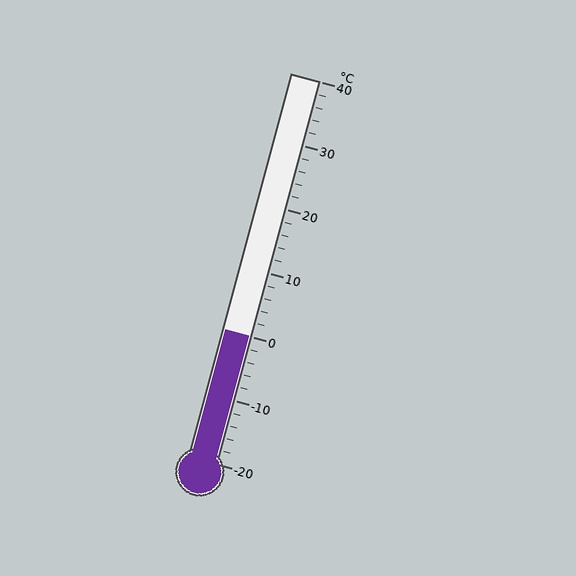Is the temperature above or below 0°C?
The temperature is at 0°C.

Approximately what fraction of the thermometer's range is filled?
The thermometer is filled to approximately 35% of its range.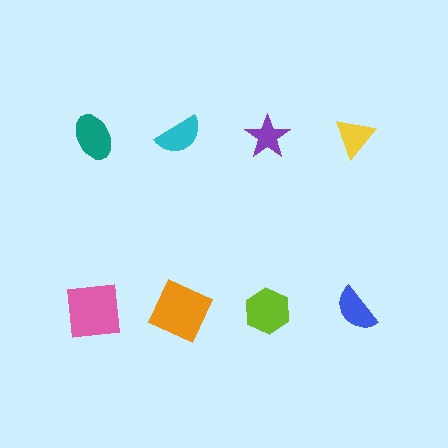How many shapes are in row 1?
4 shapes.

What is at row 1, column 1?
A teal ellipse.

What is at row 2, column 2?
An orange square.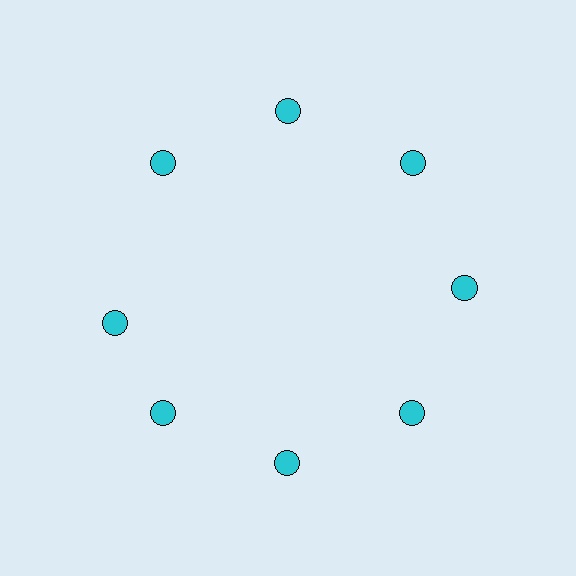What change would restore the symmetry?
The symmetry would be restored by rotating it back into even spacing with its neighbors so that all 8 circles sit at equal angles and equal distance from the center.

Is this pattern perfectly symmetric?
No. The 8 cyan circles are arranged in a ring, but one element near the 9 o'clock position is rotated out of alignment along the ring, breaking the 8-fold rotational symmetry.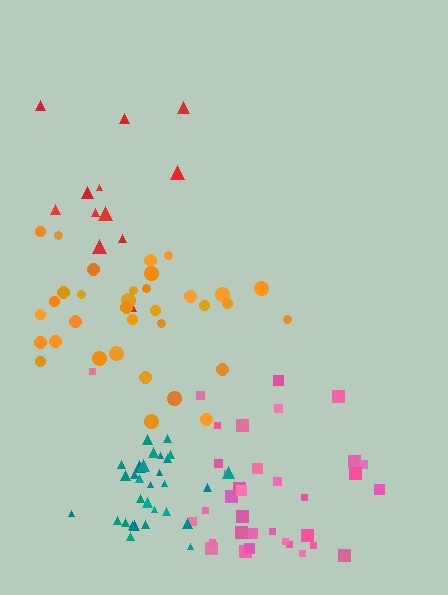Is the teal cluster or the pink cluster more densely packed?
Teal.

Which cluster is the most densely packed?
Teal.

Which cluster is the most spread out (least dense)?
Red.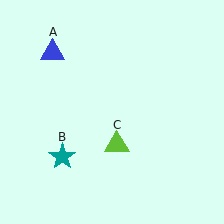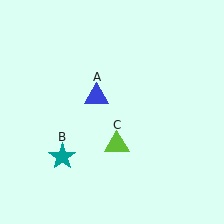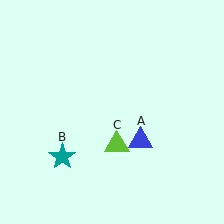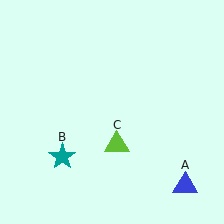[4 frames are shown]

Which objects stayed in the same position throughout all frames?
Teal star (object B) and lime triangle (object C) remained stationary.